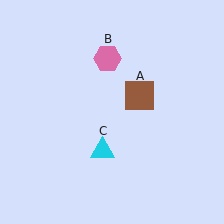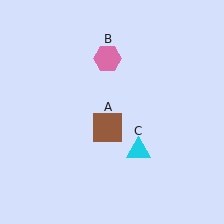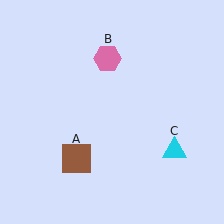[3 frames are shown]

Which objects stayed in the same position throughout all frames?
Pink hexagon (object B) remained stationary.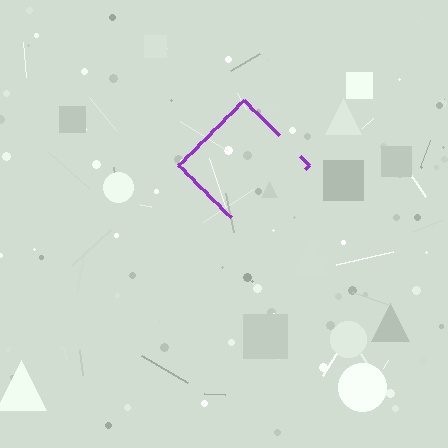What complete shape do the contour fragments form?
The contour fragments form a diamond.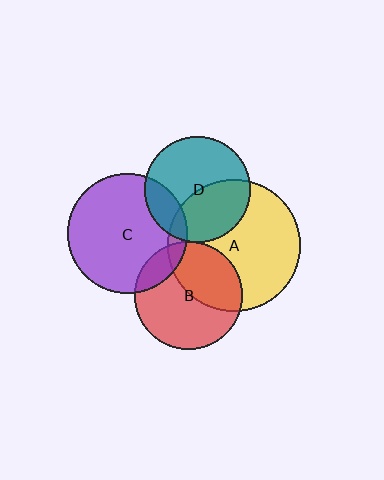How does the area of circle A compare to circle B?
Approximately 1.5 times.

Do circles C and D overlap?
Yes.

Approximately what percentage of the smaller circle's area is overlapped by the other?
Approximately 20%.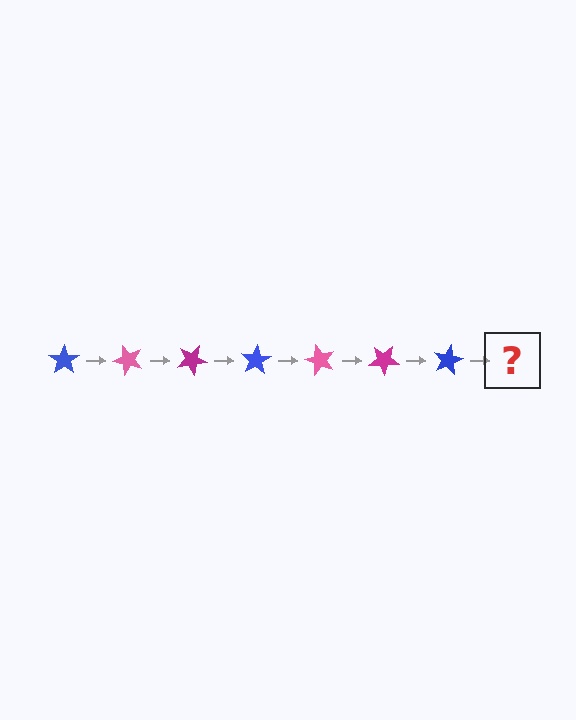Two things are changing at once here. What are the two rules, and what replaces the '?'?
The two rules are that it rotates 50 degrees each step and the color cycles through blue, pink, and magenta. The '?' should be a pink star, rotated 350 degrees from the start.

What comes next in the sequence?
The next element should be a pink star, rotated 350 degrees from the start.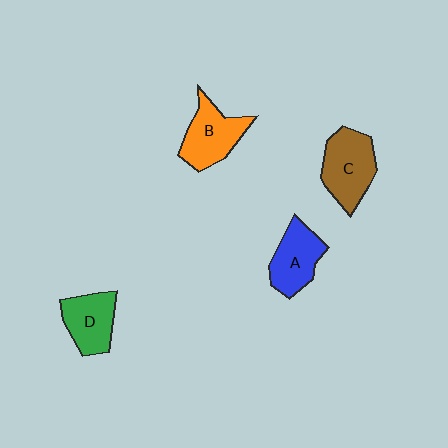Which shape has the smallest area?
Shape D (green).